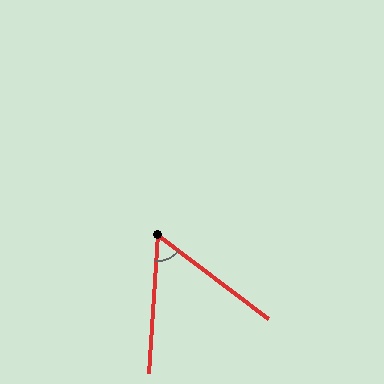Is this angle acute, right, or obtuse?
It is acute.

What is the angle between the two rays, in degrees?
Approximately 57 degrees.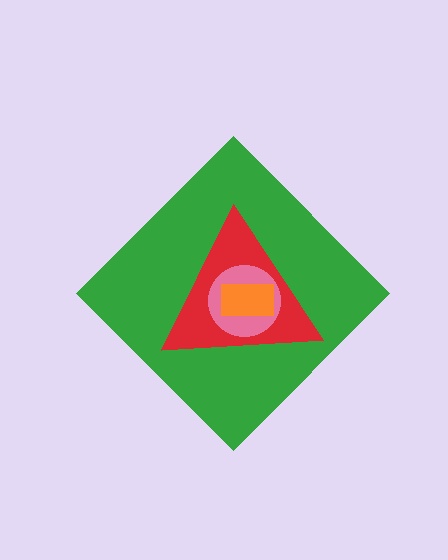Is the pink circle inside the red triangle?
Yes.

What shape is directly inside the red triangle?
The pink circle.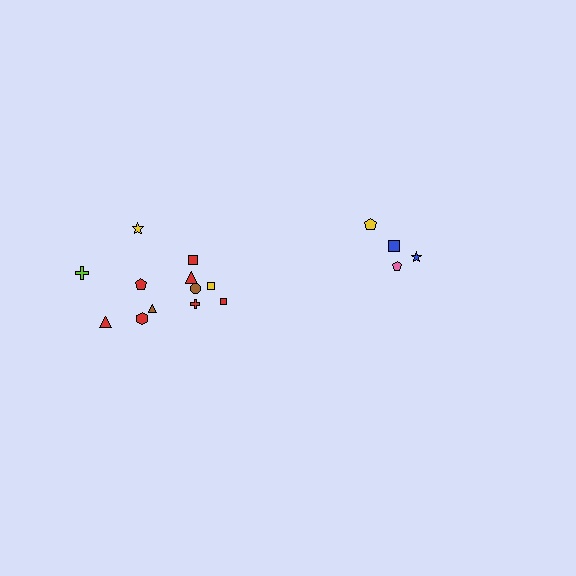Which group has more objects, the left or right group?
The left group.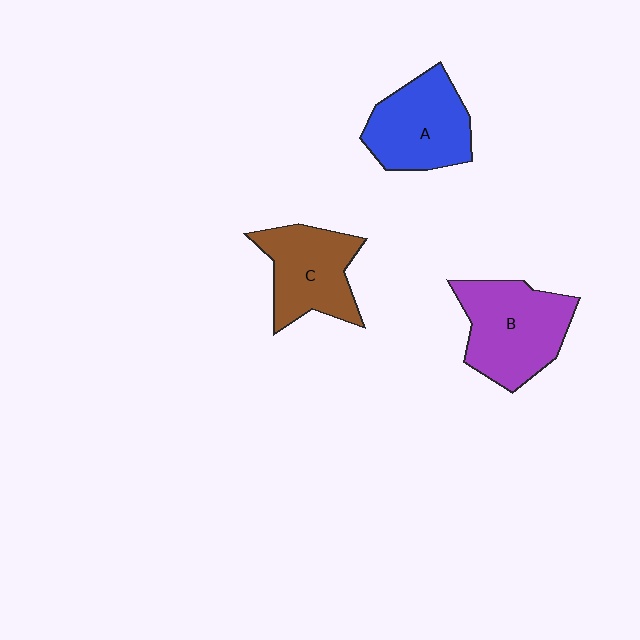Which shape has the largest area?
Shape B (purple).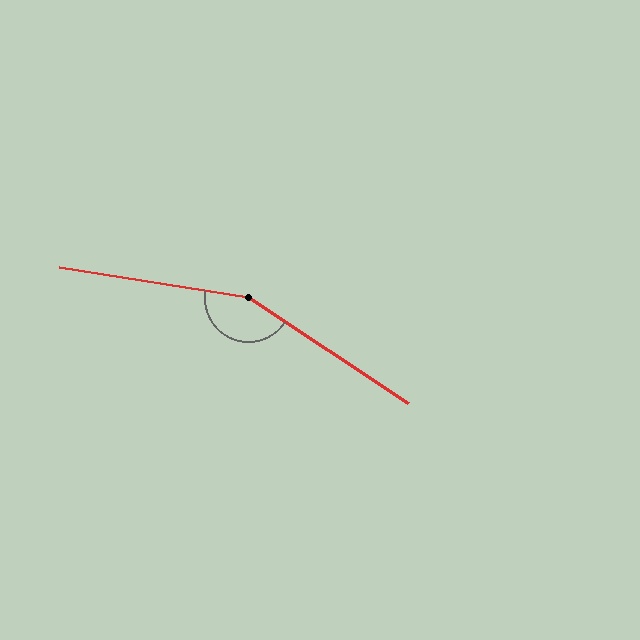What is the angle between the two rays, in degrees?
Approximately 156 degrees.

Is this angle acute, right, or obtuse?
It is obtuse.